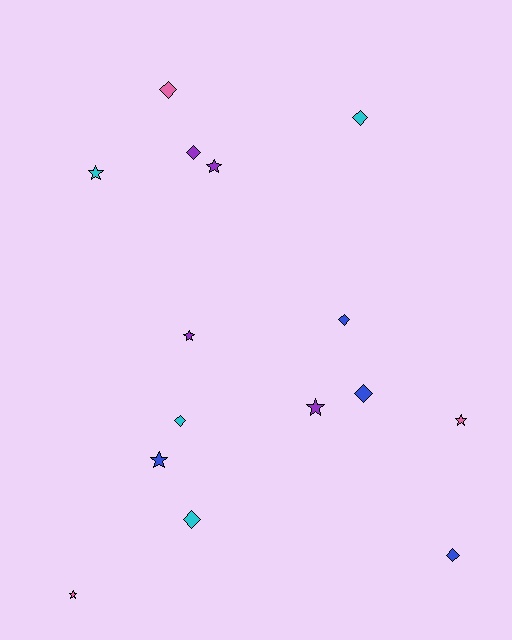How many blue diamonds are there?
There are 3 blue diamonds.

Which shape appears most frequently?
Diamond, with 8 objects.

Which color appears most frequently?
Blue, with 4 objects.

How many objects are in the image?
There are 15 objects.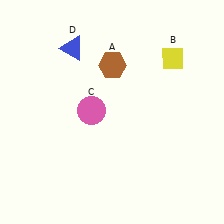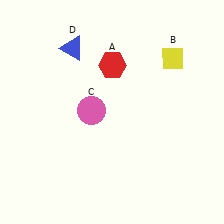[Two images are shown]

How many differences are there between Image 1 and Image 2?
There is 1 difference between the two images.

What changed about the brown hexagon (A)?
In Image 1, A is brown. In Image 2, it changed to red.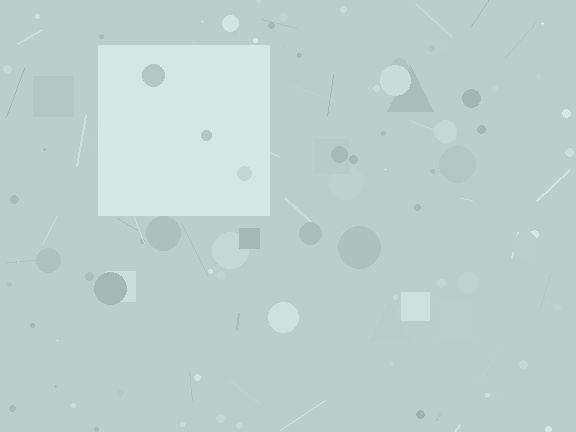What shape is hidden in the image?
A square is hidden in the image.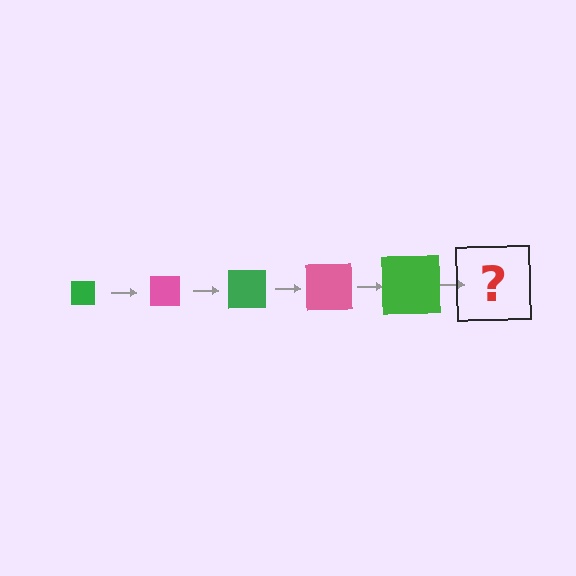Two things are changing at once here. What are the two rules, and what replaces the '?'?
The two rules are that the square grows larger each step and the color cycles through green and pink. The '?' should be a pink square, larger than the previous one.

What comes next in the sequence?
The next element should be a pink square, larger than the previous one.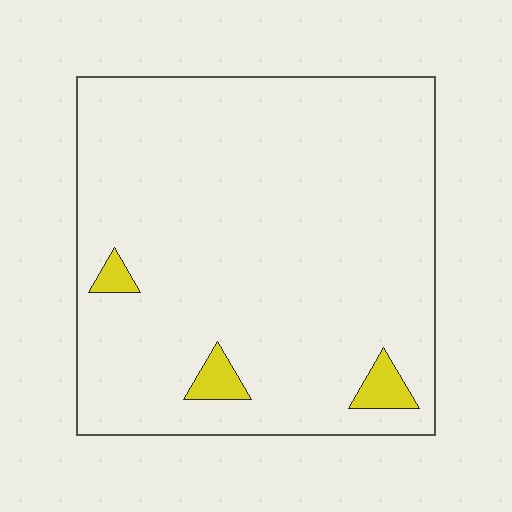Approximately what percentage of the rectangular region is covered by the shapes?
Approximately 5%.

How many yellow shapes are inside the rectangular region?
3.